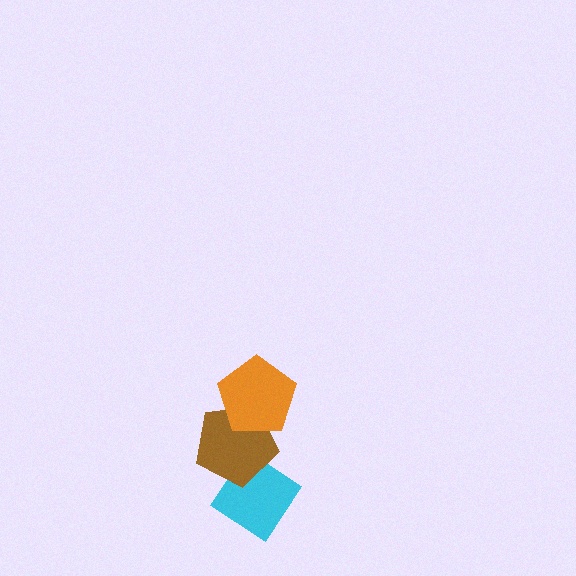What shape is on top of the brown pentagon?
The orange pentagon is on top of the brown pentagon.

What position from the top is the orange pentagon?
The orange pentagon is 1st from the top.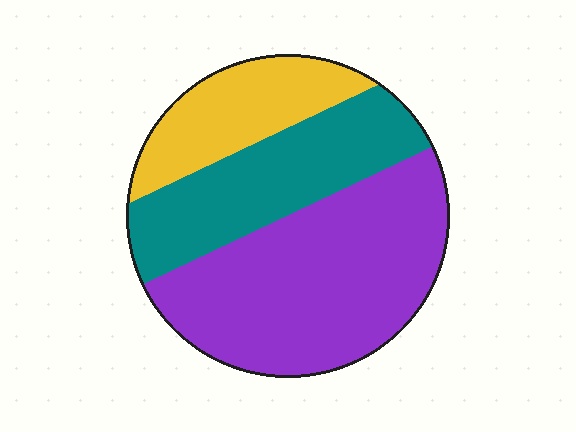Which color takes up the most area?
Purple, at roughly 50%.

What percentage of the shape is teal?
Teal takes up between a sixth and a third of the shape.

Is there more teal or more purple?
Purple.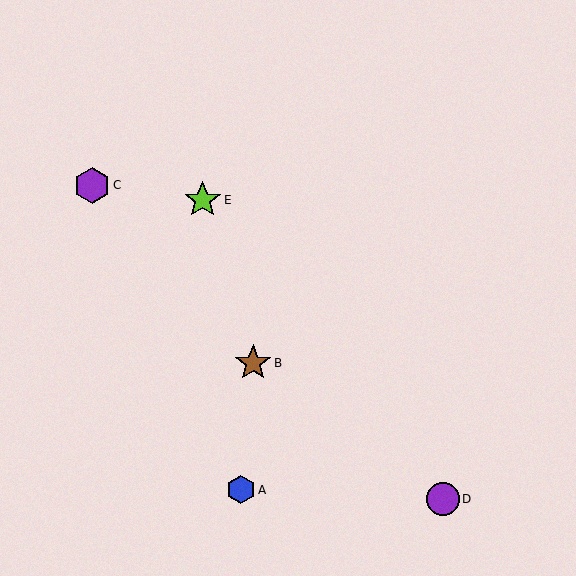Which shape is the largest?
The lime star (labeled E) is the largest.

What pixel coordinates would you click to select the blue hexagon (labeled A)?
Click at (241, 490) to select the blue hexagon A.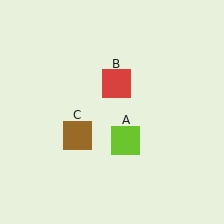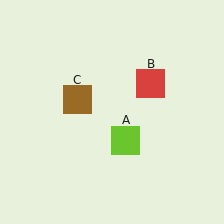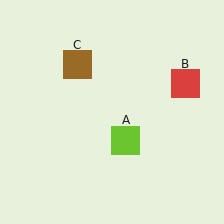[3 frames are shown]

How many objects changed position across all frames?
2 objects changed position: red square (object B), brown square (object C).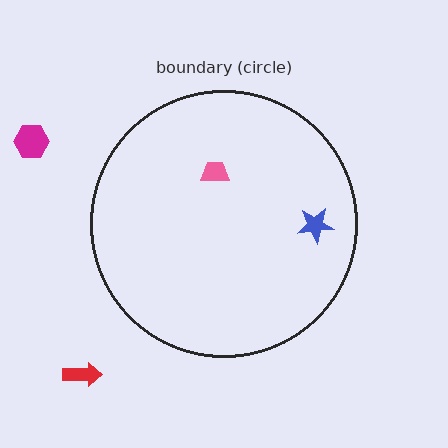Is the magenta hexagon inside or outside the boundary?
Outside.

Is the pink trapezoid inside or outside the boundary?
Inside.